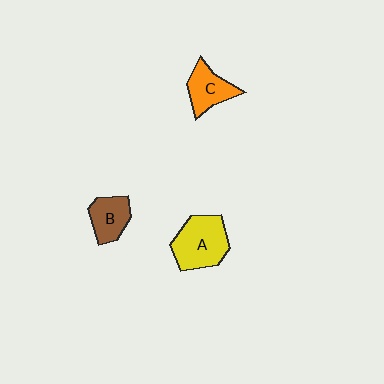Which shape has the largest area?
Shape A (yellow).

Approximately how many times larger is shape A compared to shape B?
Approximately 1.6 times.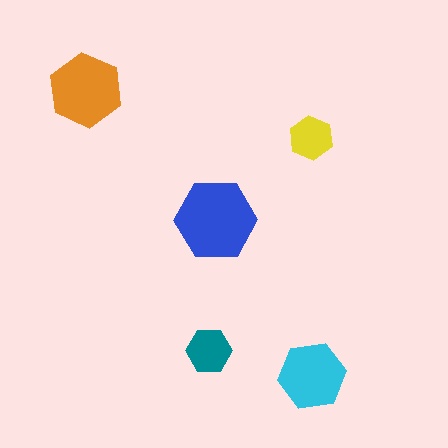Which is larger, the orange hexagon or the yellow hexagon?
The orange one.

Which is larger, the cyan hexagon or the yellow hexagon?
The cyan one.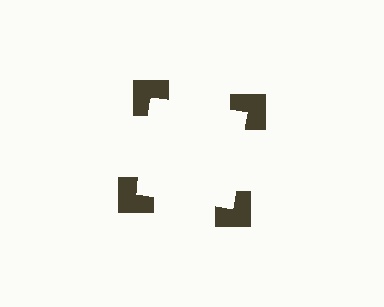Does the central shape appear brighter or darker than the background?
It typically appears slightly brighter than the background, even though no actual brightness change is drawn.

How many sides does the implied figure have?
4 sides.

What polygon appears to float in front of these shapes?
An illusory square — its edges are inferred from the aligned wedge cuts in the notched squares, not physically drawn.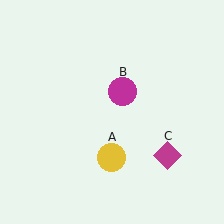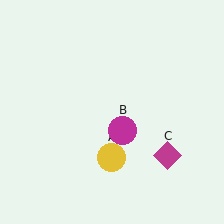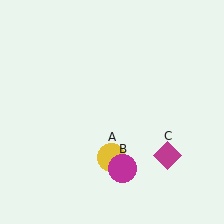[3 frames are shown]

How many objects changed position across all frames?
1 object changed position: magenta circle (object B).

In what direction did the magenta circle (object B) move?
The magenta circle (object B) moved down.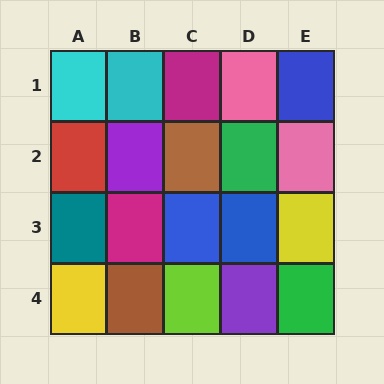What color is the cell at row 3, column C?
Blue.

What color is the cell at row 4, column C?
Lime.